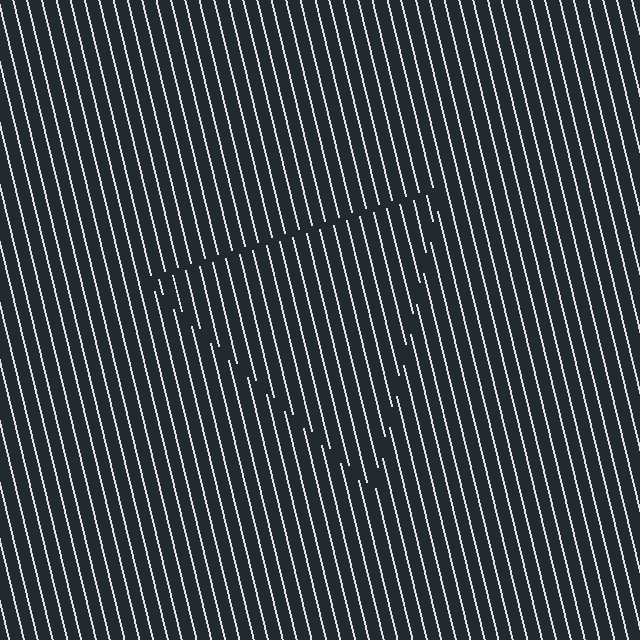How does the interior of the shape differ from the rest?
The interior of the shape contains the same grating, shifted by half a period — the contour is defined by the phase discontinuity where line-ends from the inner and outer gratings abut.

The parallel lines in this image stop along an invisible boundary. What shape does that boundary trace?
An illusory triangle. The interior of the shape contains the same grating, shifted by half a period — the contour is defined by the phase discontinuity where line-ends from the inner and outer gratings abut.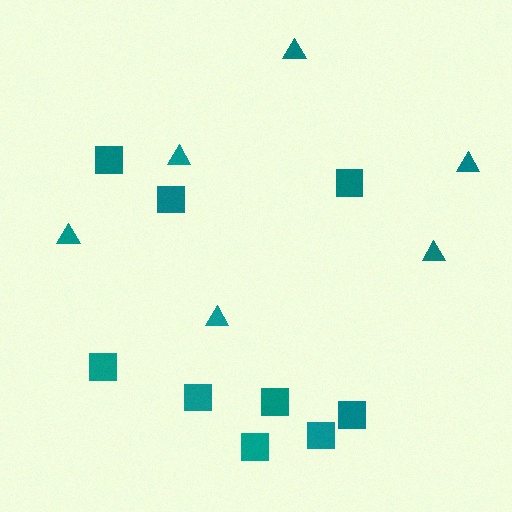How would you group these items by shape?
There are 2 groups: one group of triangles (6) and one group of squares (9).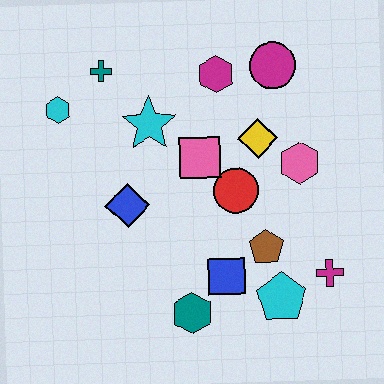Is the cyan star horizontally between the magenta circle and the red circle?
No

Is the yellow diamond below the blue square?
No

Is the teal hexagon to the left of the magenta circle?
Yes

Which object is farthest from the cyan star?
The magenta cross is farthest from the cyan star.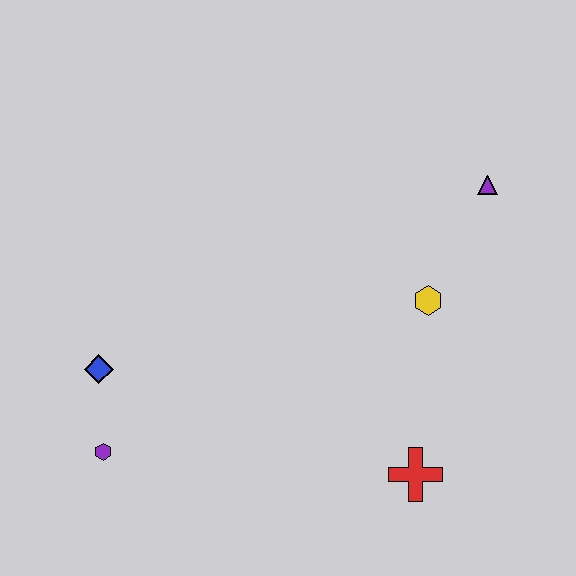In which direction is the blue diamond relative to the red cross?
The blue diamond is to the left of the red cross.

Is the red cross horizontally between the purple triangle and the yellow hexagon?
No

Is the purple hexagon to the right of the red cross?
No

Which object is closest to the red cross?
The yellow hexagon is closest to the red cross.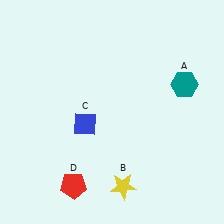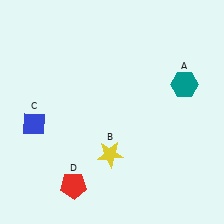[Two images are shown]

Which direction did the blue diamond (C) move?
The blue diamond (C) moved left.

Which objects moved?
The objects that moved are: the yellow star (B), the blue diamond (C).